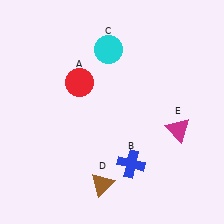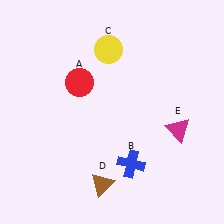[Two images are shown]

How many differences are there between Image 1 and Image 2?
There is 1 difference between the two images.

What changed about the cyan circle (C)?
In Image 1, C is cyan. In Image 2, it changed to yellow.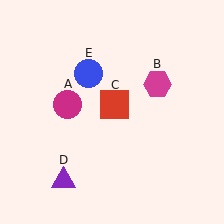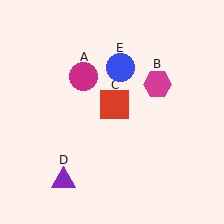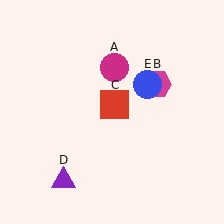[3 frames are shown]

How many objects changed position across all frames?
2 objects changed position: magenta circle (object A), blue circle (object E).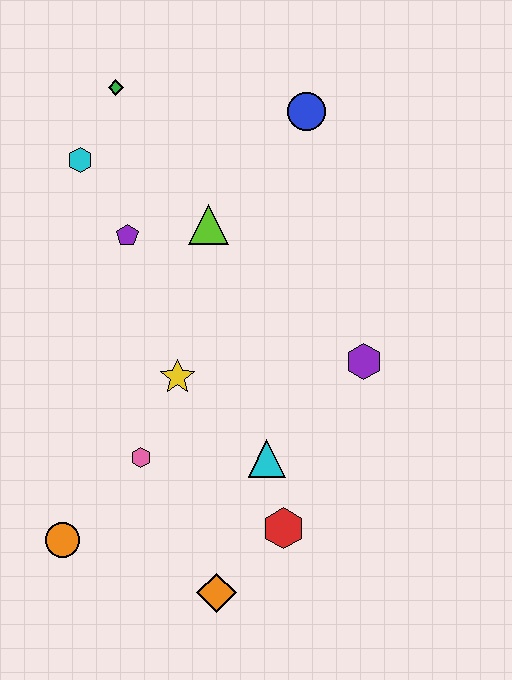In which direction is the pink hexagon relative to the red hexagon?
The pink hexagon is to the left of the red hexagon.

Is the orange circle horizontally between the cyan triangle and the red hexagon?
No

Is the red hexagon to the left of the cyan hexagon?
No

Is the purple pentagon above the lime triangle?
No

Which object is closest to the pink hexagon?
The yellow star is closest to the pink hexagon.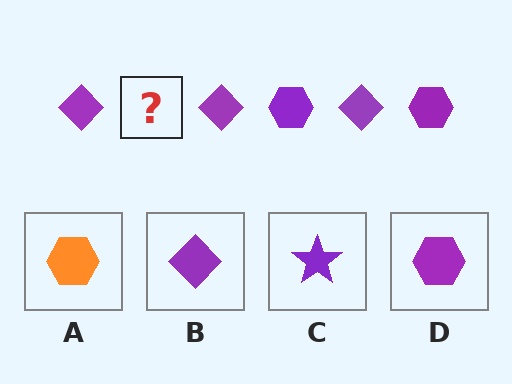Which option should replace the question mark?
Option D.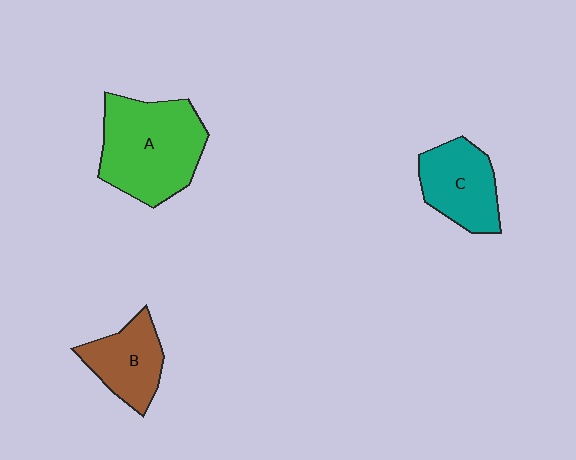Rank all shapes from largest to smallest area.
From largest to smallest: A (green), C (teal), B (brown).